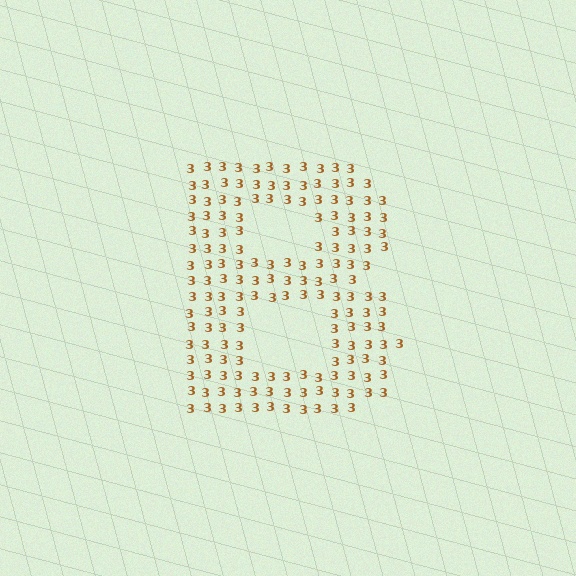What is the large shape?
The large shape is the letter B.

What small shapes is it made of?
It is made of small digit 3's.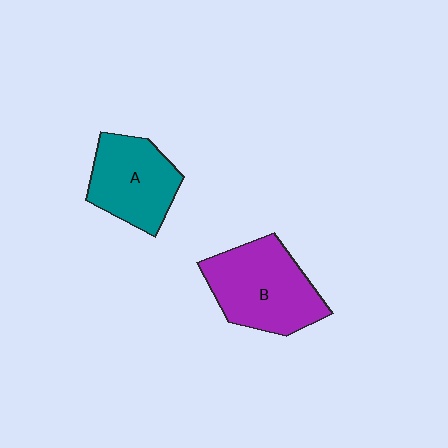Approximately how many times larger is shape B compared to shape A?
Approximately 1.2 times.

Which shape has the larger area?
Shape B (purple).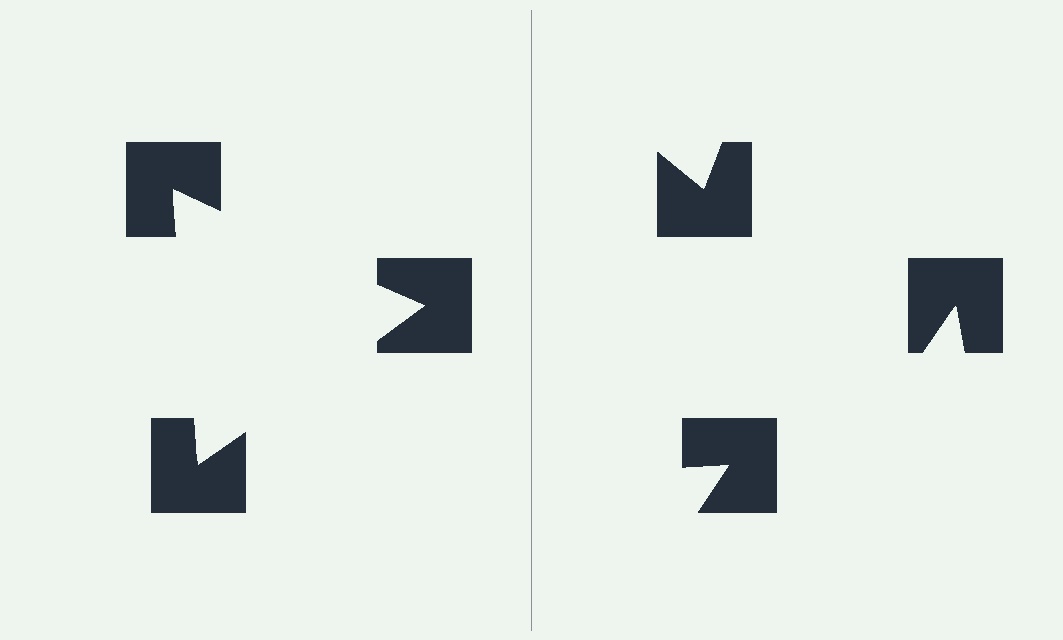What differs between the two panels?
The notched squares are positioned identically on both sides; only the wedge orientations differ. On the left they align to a triangle; on the right they are misaligned.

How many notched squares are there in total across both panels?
6 — 3 on each side.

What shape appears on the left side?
An illusory triangle.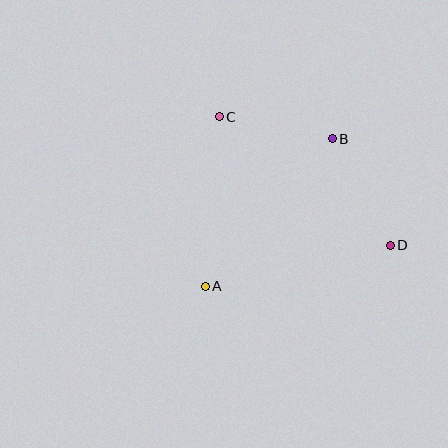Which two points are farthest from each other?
Points C and D are farthest from each other.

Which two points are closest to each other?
Points B and C are closest to each other.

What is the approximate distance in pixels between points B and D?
The distance between B and D is approximately 121 pixels.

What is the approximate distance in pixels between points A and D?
The distance between A and D is approximately 189 pixels.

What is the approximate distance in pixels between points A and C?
The distance between A and C is approximately 170 pixels.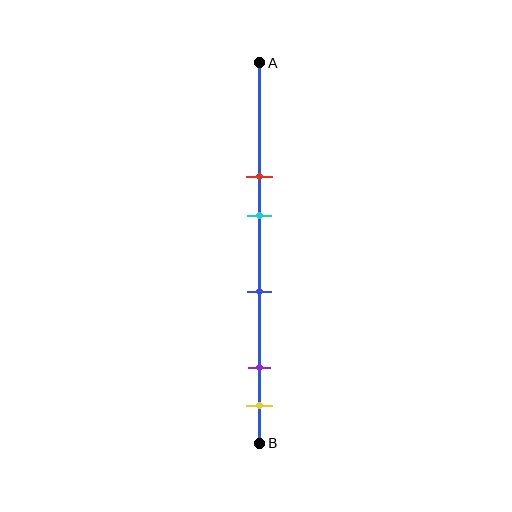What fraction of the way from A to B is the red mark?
The red mark is approximately 30% (0.3) of the way from A to B.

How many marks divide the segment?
There are 5 marks dividing the segment.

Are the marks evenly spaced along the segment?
No, the marks are not evenly spaced.